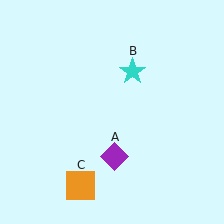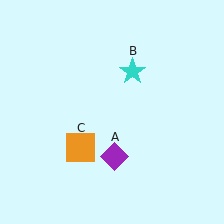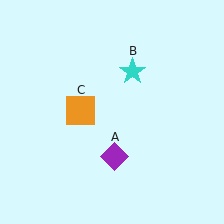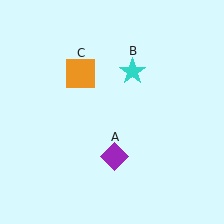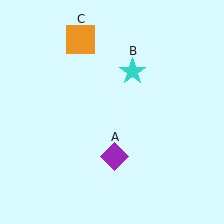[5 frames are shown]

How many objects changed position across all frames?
1 object changed position: orange square (object C).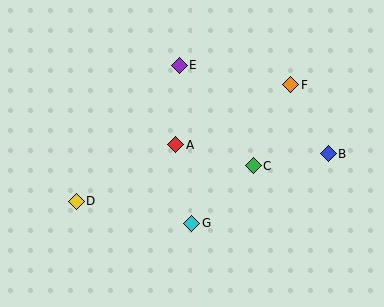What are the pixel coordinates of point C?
Point C is at (253, 166).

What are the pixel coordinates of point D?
Point D is at (76, 201).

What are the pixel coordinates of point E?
Point E is at (179, 65).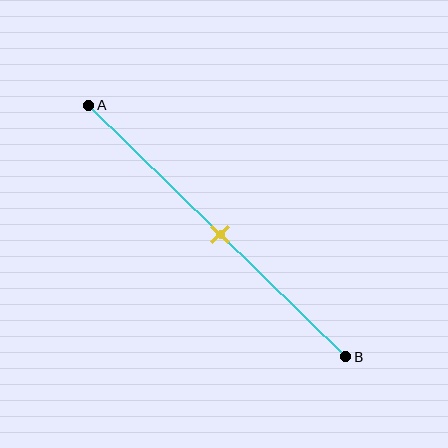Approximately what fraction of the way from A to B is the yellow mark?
The yellow mark is approximately 50% of the way from A to B.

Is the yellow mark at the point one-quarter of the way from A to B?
No, the mark is at about 50% from A, not at the 25% one-quarter point.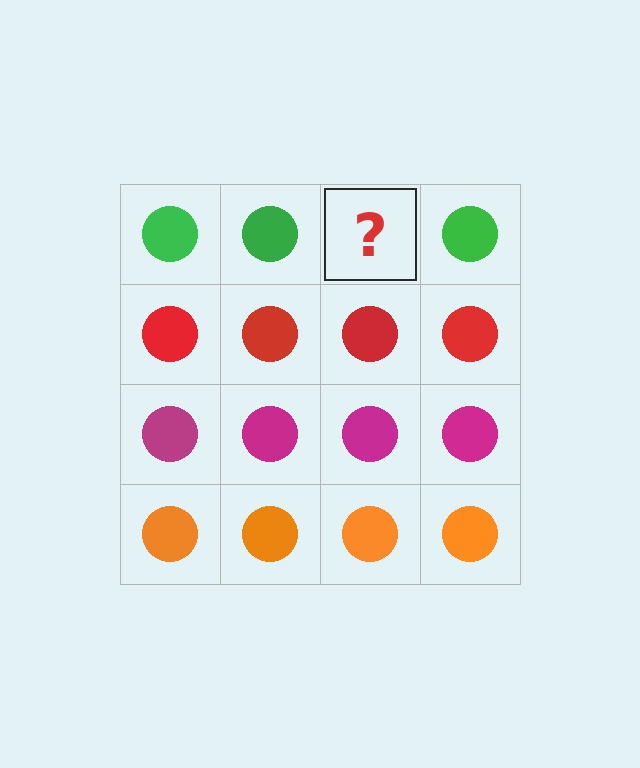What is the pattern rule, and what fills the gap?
The rule is that each row has a consistent color. The gap should be filled with a green circle.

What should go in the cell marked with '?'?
The missing cell should contain a green circle.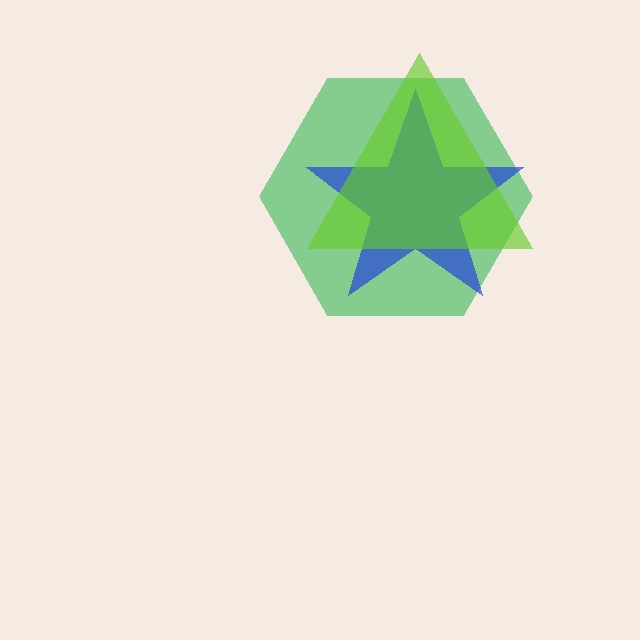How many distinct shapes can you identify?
There are 3 distinct shapes: a green hexagon, a blue star, a lime triangle.